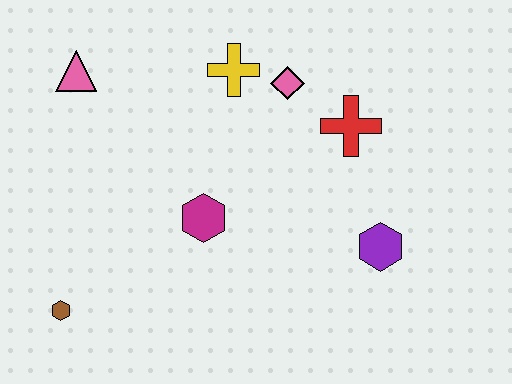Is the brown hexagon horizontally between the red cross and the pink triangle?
No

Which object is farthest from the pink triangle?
The purple hexagon is farthest from the pink triangle.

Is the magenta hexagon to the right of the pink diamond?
No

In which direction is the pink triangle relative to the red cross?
The pink triangle is to the left of the red cross.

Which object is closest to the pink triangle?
The yellow cross is closest to the pink triangle.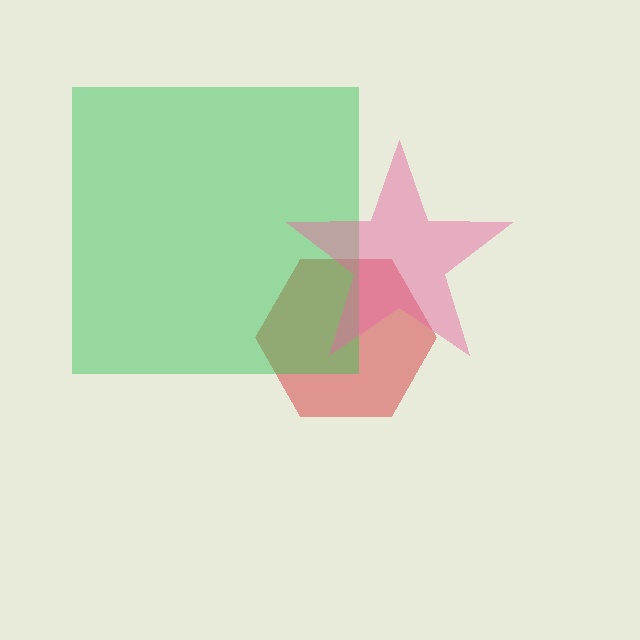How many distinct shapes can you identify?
There are 3 distinct shapes: a red hexagon, a green square, a pink star.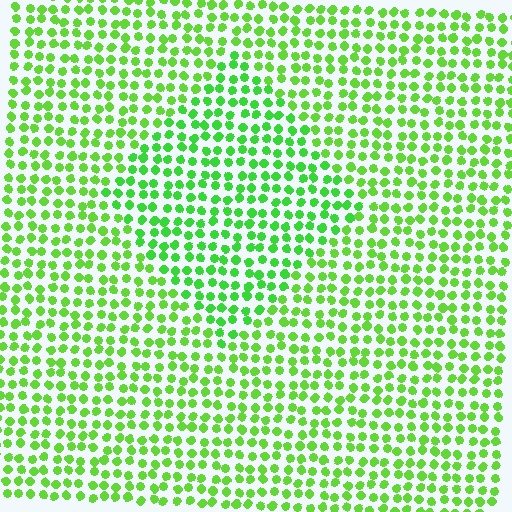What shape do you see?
I see a diamond.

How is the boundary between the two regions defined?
The boundary is defined purely by a slight shift in hue (about 16 degrees). Spacing, size, and orientation are identical on both sides.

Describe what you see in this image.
The image is filled with small lime elements in a uniform arrangement. A diamond-shaped region is visible where the elements are tinted to a slightly different hue, forming a subtle color boundary.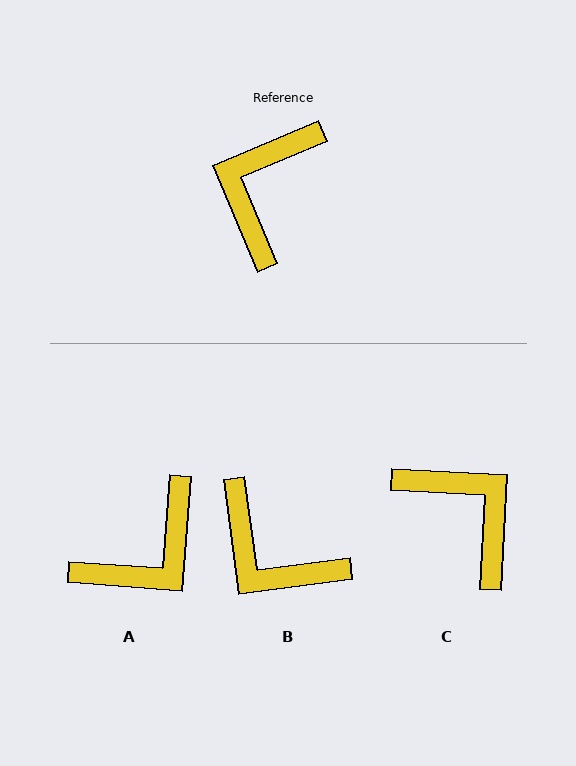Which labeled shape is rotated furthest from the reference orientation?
A, about 153 degrees away.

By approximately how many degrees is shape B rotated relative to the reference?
Approximately 75 degrees counter-clockwise.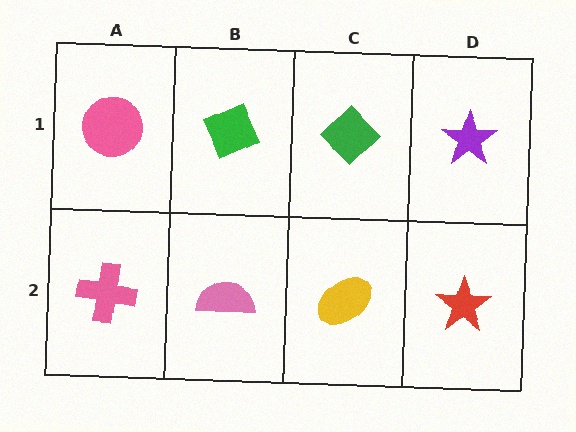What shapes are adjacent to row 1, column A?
A pink cross (row 2, column A), a green diamond (row 1, column B).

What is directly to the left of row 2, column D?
A yellow ellipse.